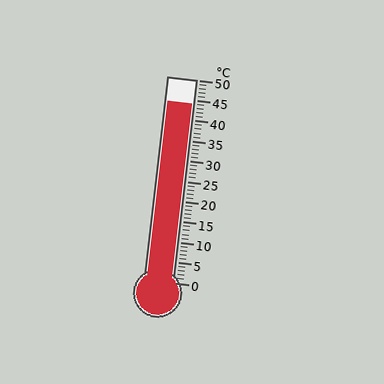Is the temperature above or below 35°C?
The temperature is above 35°C.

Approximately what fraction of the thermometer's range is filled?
The thermometer is filled to approximately 90% of its range.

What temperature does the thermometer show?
The thermometer shows approximately 44°C.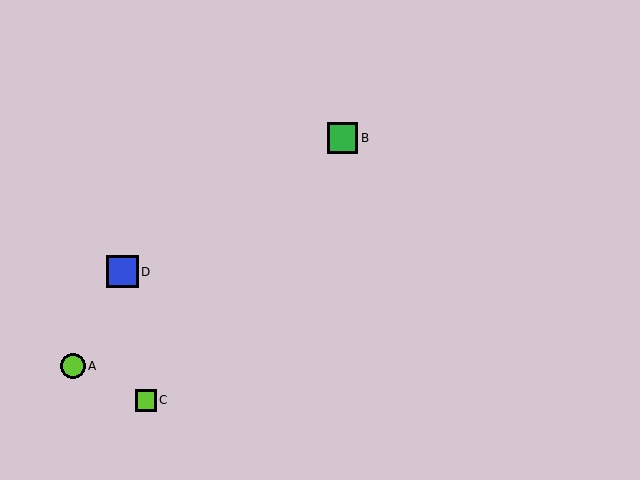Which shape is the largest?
The blue square (labeled D) is the largest.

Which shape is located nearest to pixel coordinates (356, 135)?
The green square (labeled B) at (343, 138) is nearest to that location.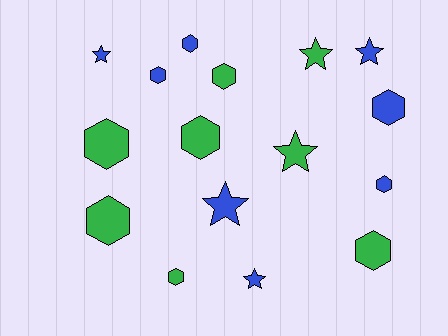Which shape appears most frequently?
Hexagon, with 10 objects.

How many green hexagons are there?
There are 6 green hexagons.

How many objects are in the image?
There are 16 objects.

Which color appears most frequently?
Green, with 8 objects.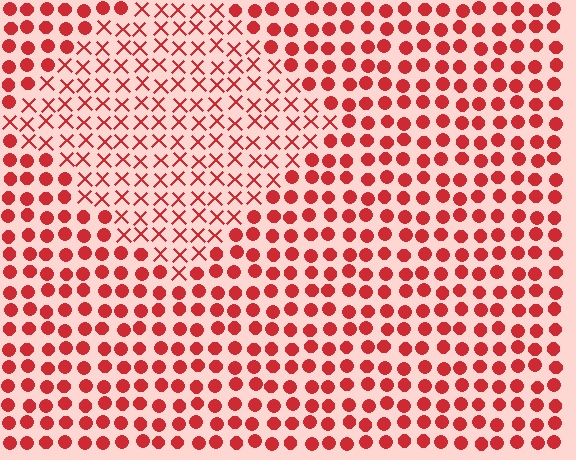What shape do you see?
I see a diamond.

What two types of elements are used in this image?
The image uses X marks inside the diamond region and circles outside it.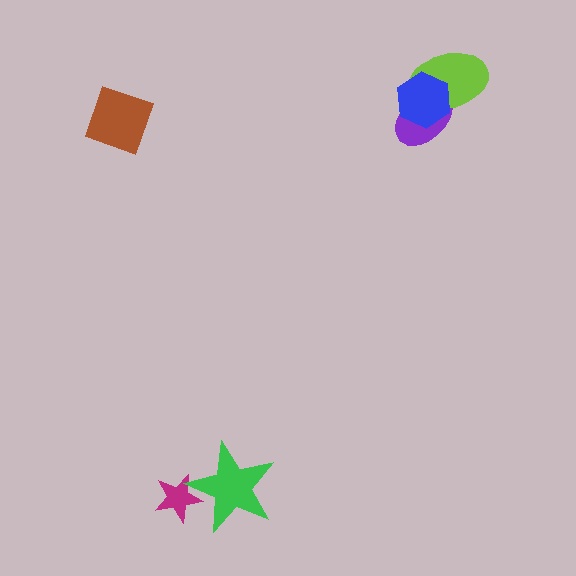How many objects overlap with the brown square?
0 objects overlap with the brown square.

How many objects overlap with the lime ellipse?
2 objects overlap with the lime ellipse.